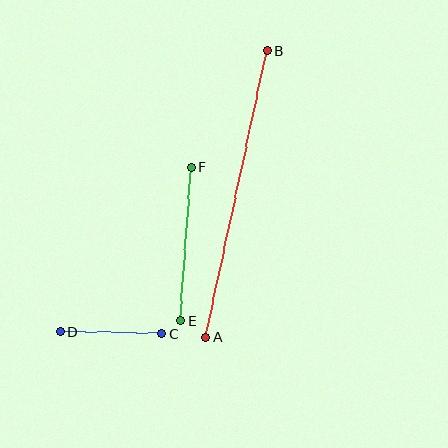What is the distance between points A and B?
The distance is approximately 293 pixels.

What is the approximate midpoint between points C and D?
The midpoint is at approximately (111, 333) pixels.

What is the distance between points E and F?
The distance is approximately 153 pixels.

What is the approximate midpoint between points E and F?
The midpoint is at approximately (186, 244) pixels.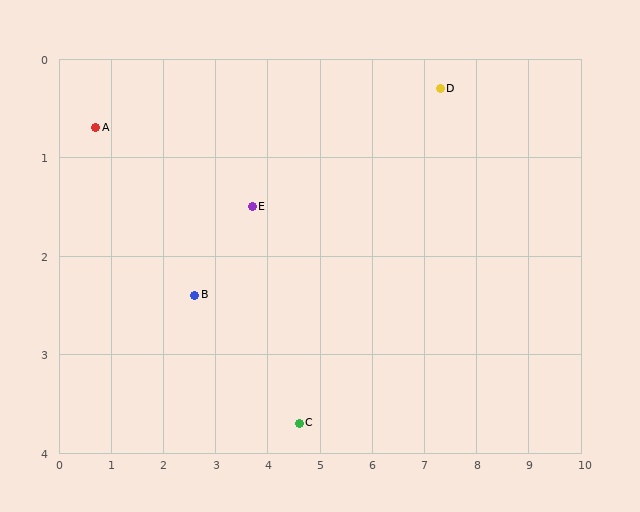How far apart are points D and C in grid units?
Points D and C are about 4.3 grid units apart.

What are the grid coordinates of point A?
Point A is at approximately (0.7, 0.7).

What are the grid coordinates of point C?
Point C is at approximately (4.6, 3.7).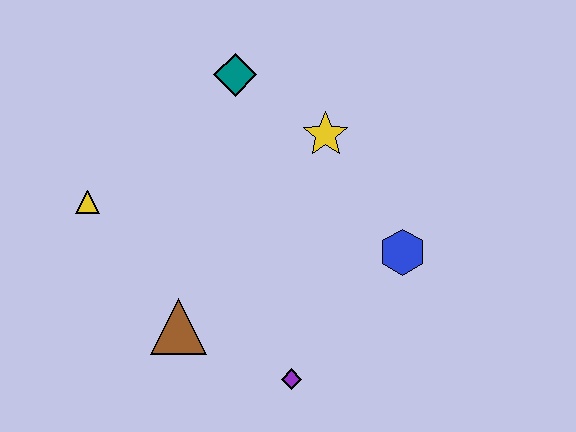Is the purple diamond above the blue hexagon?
No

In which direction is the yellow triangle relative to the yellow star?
The yellow triangle is to the left of the yellow star.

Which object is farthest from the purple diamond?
The teal diamond is farthest from the purple diamond.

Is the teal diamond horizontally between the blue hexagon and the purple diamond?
No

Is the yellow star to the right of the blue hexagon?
No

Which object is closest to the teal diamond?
The yellow star is closest to the teal diamond.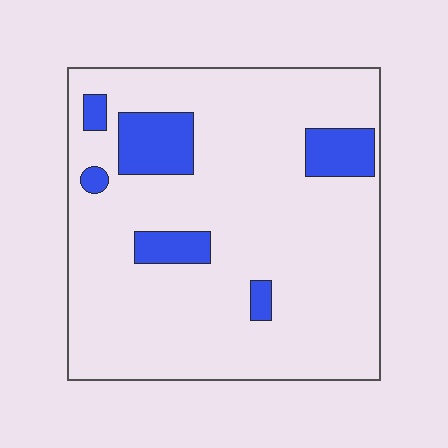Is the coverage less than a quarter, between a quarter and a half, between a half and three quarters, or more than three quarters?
Less than a quarter.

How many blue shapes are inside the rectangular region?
6.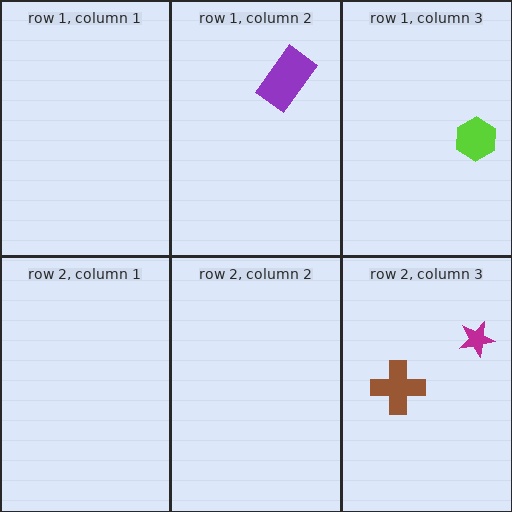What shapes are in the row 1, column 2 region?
The purple rectangle.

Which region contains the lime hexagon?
The row 1, column 3 region.